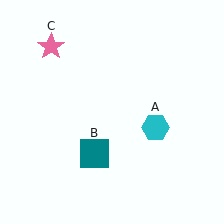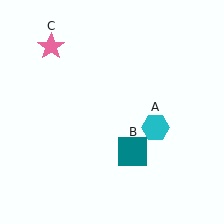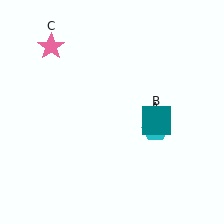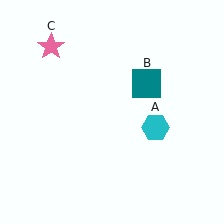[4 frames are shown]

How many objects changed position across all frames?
1 object changed position: teal square (object B).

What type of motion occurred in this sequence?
The teal square (object B) rotated counterclockwise around the center of the scene.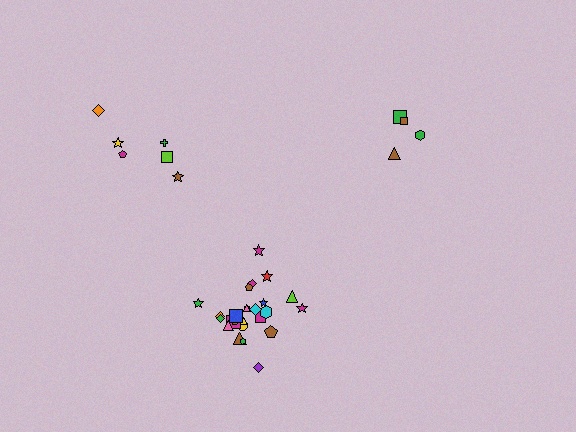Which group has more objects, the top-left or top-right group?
The top-left group.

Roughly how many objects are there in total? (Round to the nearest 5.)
Roughly 35 objects in total.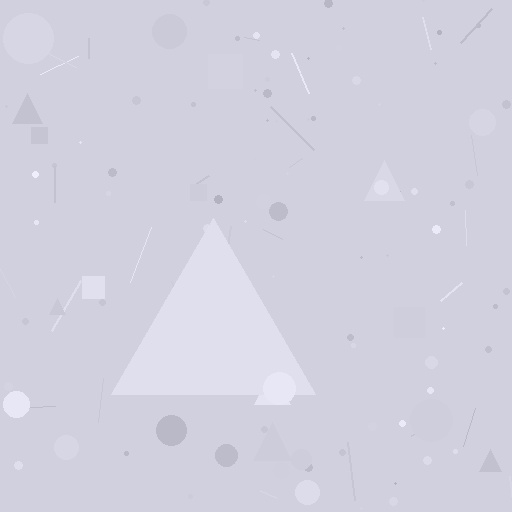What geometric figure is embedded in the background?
A triangle is embedded in the background.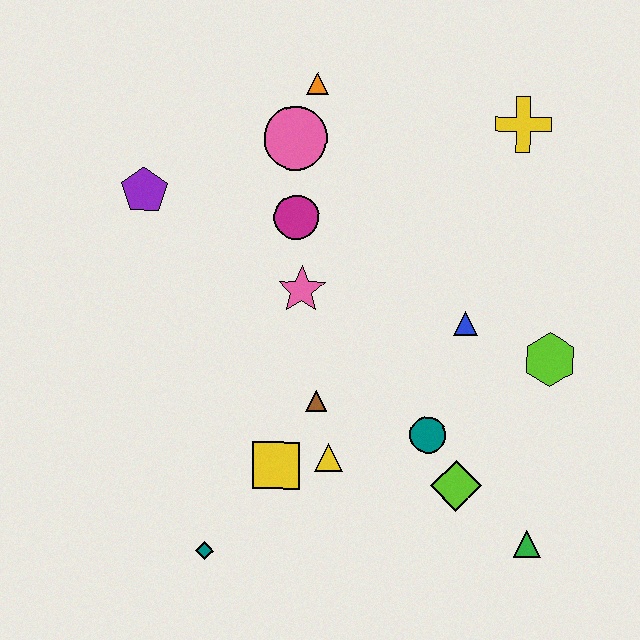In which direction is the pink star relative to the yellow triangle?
The pink star is above the yellow triangle.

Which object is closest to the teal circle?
The lime diamond is closest to the teal circle.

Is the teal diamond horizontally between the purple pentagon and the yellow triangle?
Yes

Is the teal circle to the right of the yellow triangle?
Yes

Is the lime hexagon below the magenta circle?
Yes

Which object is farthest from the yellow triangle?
The yellow cross is farthest from the yellow triangle.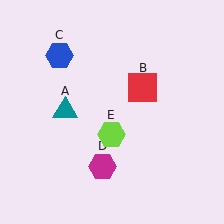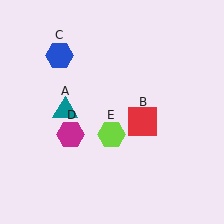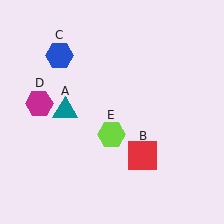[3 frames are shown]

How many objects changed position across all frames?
2 objects changed position: red square (object B), magenta hexagon (object D).